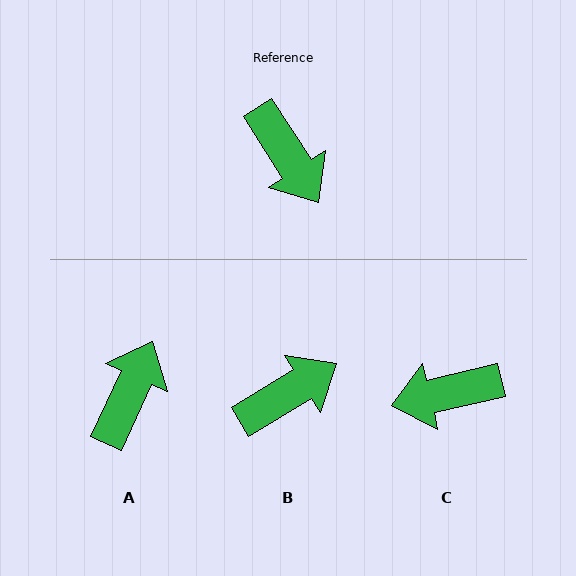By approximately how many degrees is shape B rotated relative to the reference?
Approximately 89 degrees counter-clockwise.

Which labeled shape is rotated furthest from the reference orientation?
A, about 123 degrees away.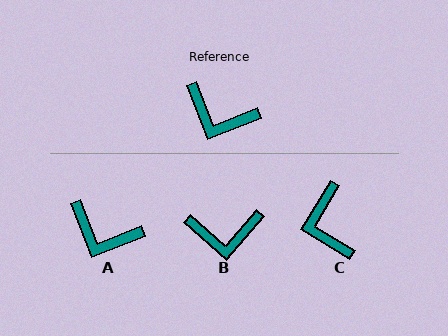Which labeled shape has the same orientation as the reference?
A.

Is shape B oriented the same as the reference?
No, it is off by about 28 degrees.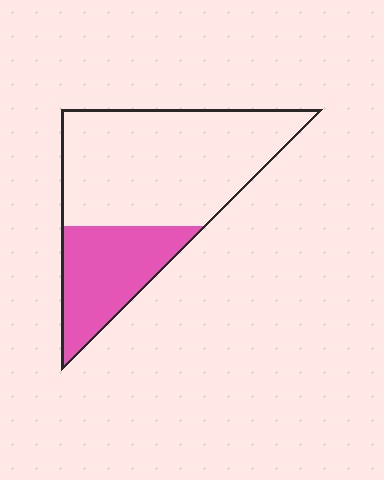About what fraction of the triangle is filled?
About one third (1/3).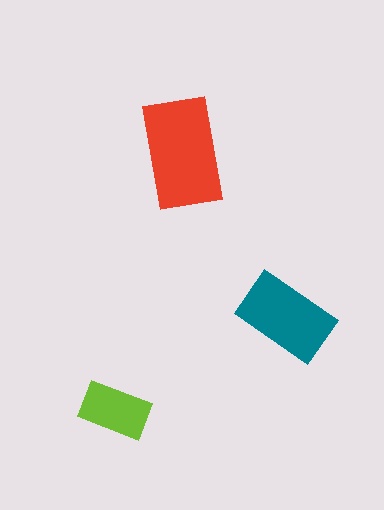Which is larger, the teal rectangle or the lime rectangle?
The teal one.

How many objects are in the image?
There are 3 objects in the image.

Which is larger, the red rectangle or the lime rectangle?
The red one.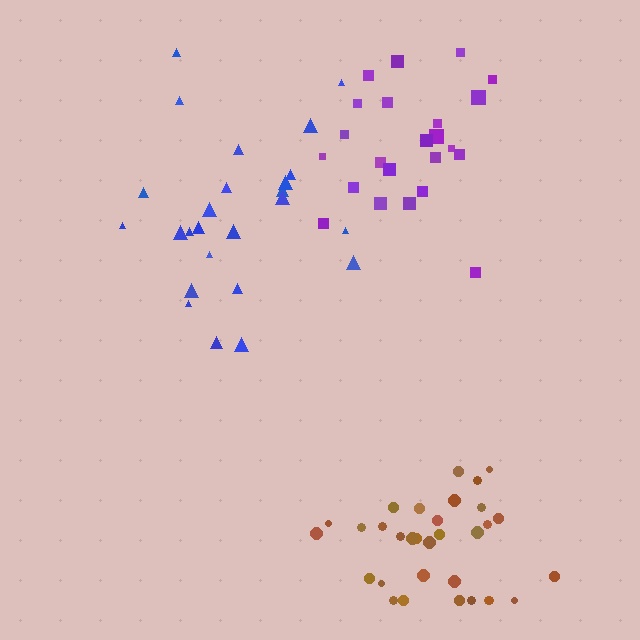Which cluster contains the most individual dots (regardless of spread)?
Brown (32).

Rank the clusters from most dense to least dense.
brown, purple, blue.